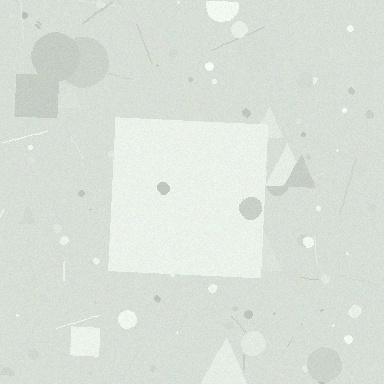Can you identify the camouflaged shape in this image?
The camouflaged shape is a square.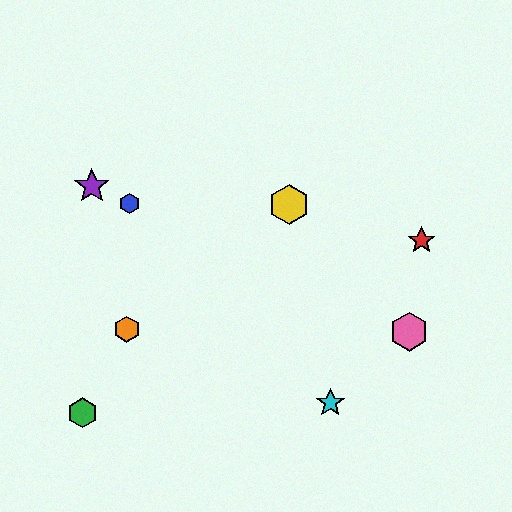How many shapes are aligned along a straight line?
3 shapes (the blue hexagon, the purple star, the pink hexagon) are aligned along a straight line.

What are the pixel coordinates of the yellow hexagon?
The yellow hexagon is at (289, 205).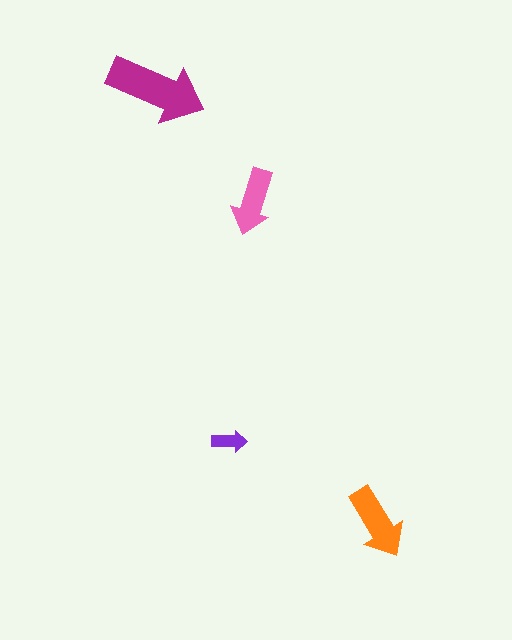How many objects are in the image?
There are 4 objects in the image.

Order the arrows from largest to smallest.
the magenta one, the orange one, the pink one, the purple one.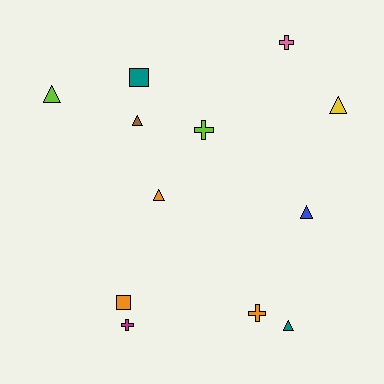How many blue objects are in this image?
There is 1 blue object.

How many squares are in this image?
There are 2 squares.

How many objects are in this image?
There are 12 objects.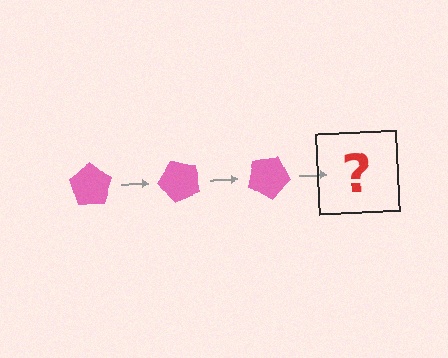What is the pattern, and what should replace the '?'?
The pattern is that the pentagon rotates 50 degrees each step. The '?' should be a pink pentagon rotated 150 degrees.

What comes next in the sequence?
The next element should be a pink pentagon rotated 150 degrees.